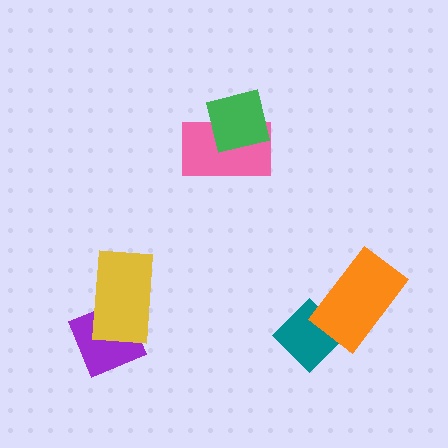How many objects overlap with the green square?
1 object overlaps with the green square.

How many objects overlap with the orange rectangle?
1 object overlaps with the orange rectangle.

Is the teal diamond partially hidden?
Yes, it is partially covered by another shape.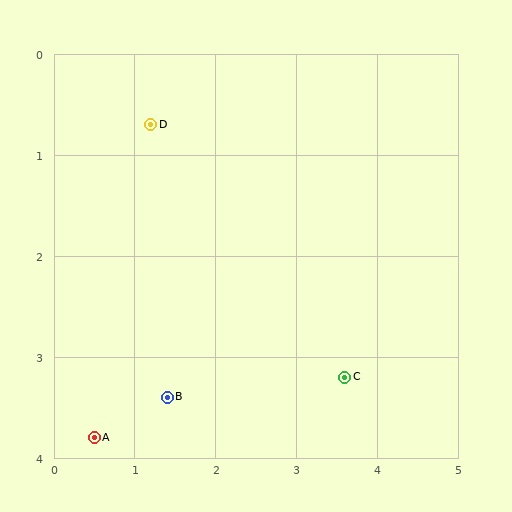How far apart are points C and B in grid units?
Points C and B are about 2.2 grid units apart.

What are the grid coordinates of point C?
Point C is at approximately (3.6, 3.2).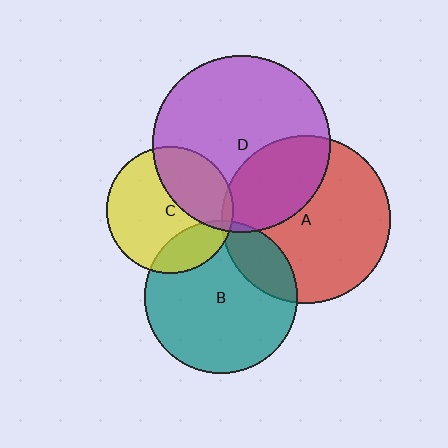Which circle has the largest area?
Circle D (purple).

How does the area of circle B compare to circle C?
Approximately 1.5 times.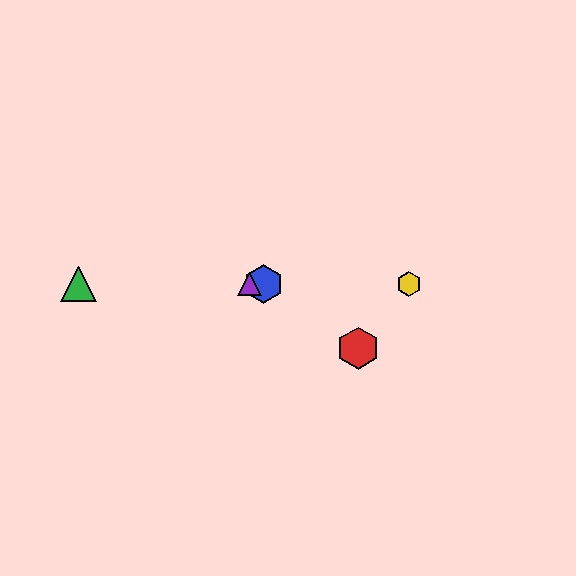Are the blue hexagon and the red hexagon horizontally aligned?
No, the blue hexagon is at y≈284 and the red hexagon is at y≈348.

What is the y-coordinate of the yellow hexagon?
The yellow hexagon is at y≈284.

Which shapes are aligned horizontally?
The blue hexagon, the green triangle, the yellow hexagon, the purple triangle are aligned horizontally.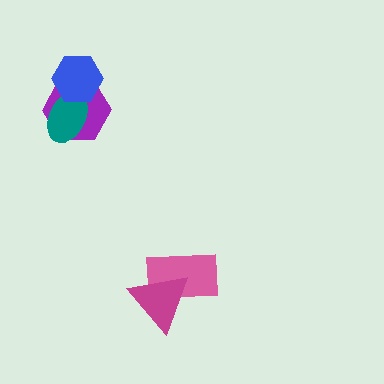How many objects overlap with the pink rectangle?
1 object overlaps with the pink rectangle.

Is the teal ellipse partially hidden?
Yes, it is partially covered by another shape.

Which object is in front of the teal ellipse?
The blue hexagon is in front of the teal ellipse.